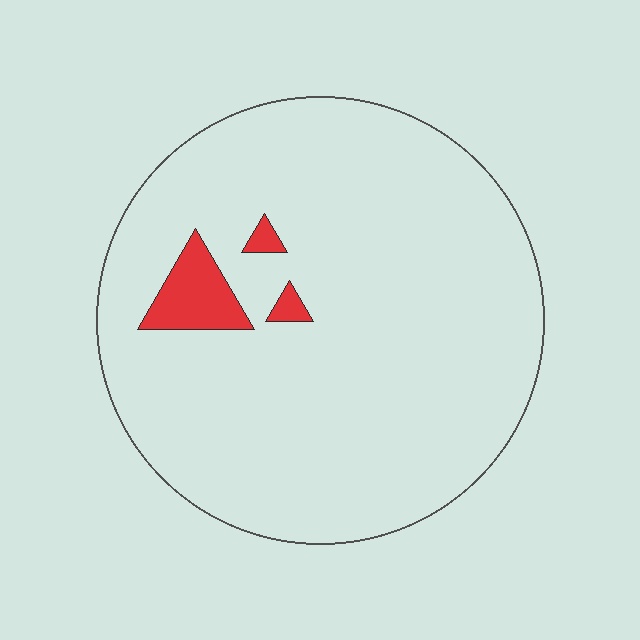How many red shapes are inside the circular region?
3.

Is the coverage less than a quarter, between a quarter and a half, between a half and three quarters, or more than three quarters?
Less than a quarter.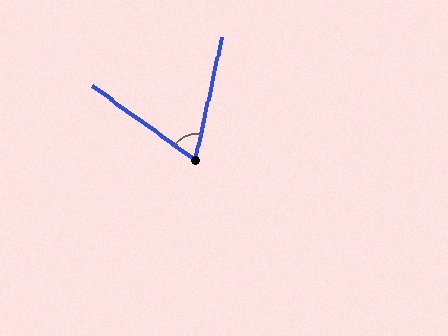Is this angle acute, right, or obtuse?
It is acute.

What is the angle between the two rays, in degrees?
Approximately 67 degrees.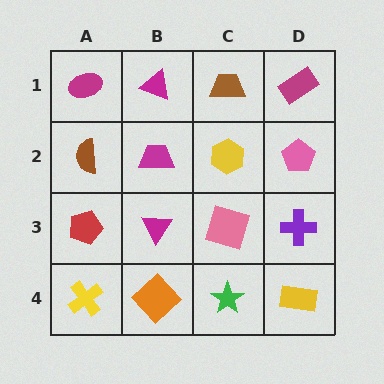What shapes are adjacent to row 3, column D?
A pink pentagon (row 2, column D), a yellow rectangle (row 4, column D), a pink square (row 3, column C).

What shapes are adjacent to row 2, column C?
A brown trapezoid (row 1, column C), a pink square (row 3, column C), a magenta trapezoid (row 2, column B), a pink pentagon (row 2, column D).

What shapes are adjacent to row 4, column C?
A pink square (row 3, column C), an orange diamond (row 4, column B), a yellow rectangle (row 4, column D).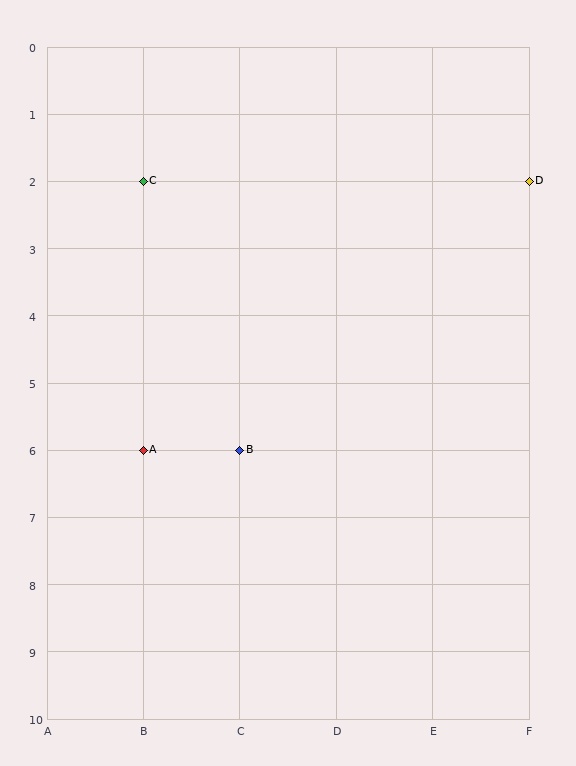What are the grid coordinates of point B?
Point B is at grid coordinates (C, 6).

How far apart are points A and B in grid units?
Points A and B are 1 column apart.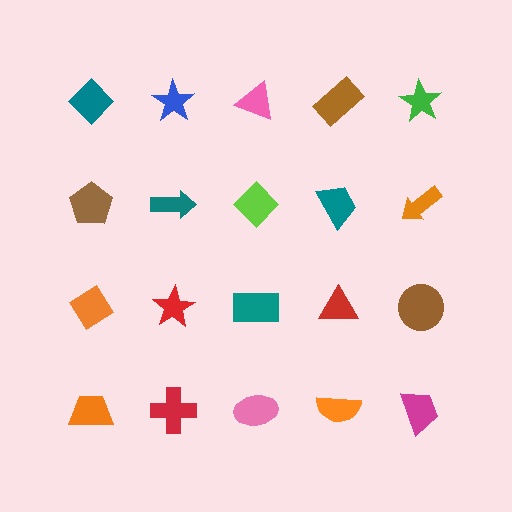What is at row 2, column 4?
A teal trapezoid.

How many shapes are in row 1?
5 shapes.